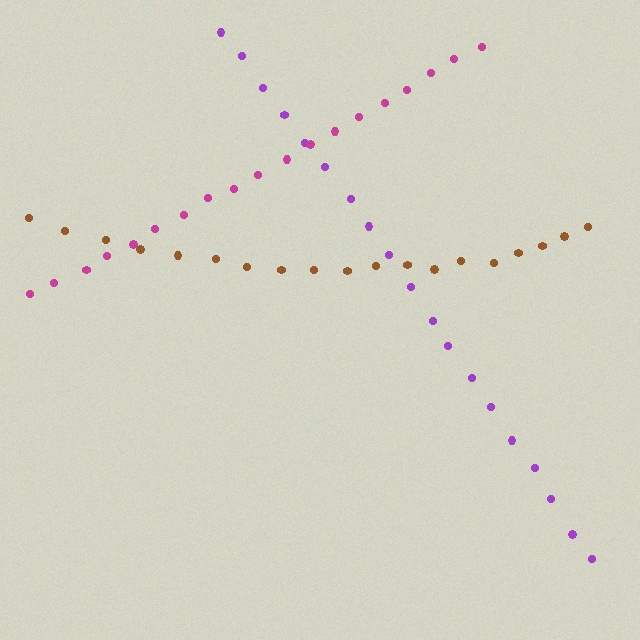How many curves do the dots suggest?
There are 3 distinct paths.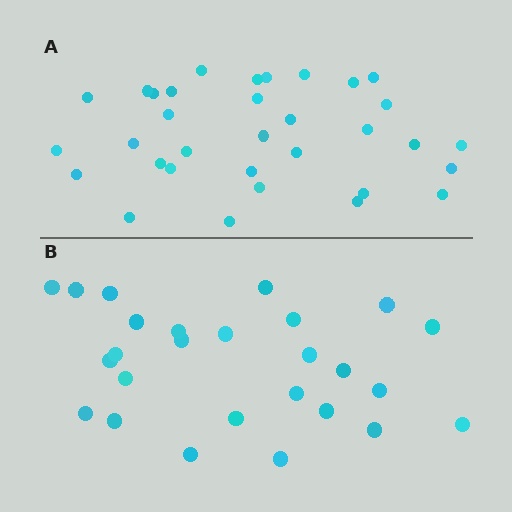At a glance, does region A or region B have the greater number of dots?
Region A (the top region) has more dots.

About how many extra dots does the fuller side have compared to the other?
Region A has roughly 8 or so more dots than region B.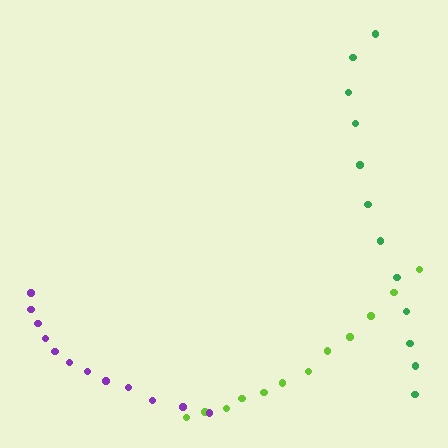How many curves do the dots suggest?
There are 3 distinct paths.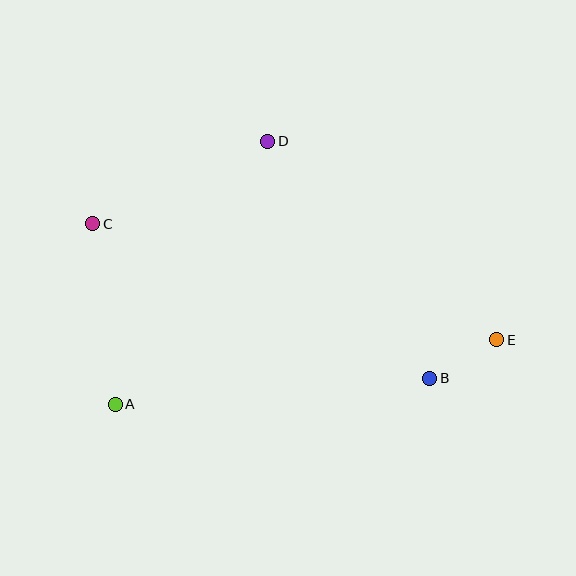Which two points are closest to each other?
Points B and E are closest to each other.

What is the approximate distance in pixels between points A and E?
The distance between A and E is approximately 387 pixels.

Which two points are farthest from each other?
Points C and E are farthest from each other.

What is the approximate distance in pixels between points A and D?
The distance between A and D is approximately 304 pixels.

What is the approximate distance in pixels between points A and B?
The distance between A and B is approximately 315 pixels.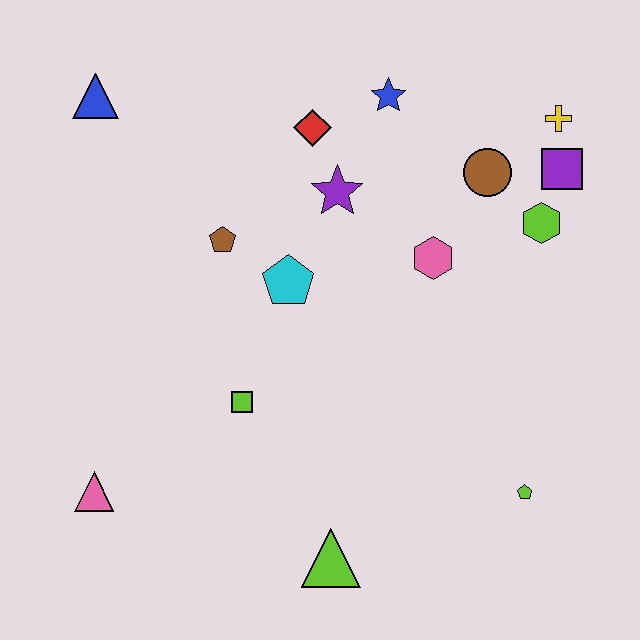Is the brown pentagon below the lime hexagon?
Yes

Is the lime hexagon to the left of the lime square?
No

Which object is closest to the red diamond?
The purple star is closest to the red diamond.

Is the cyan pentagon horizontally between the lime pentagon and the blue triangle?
Yes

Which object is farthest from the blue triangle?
The lime pentagon is farthest from the blue triangle.